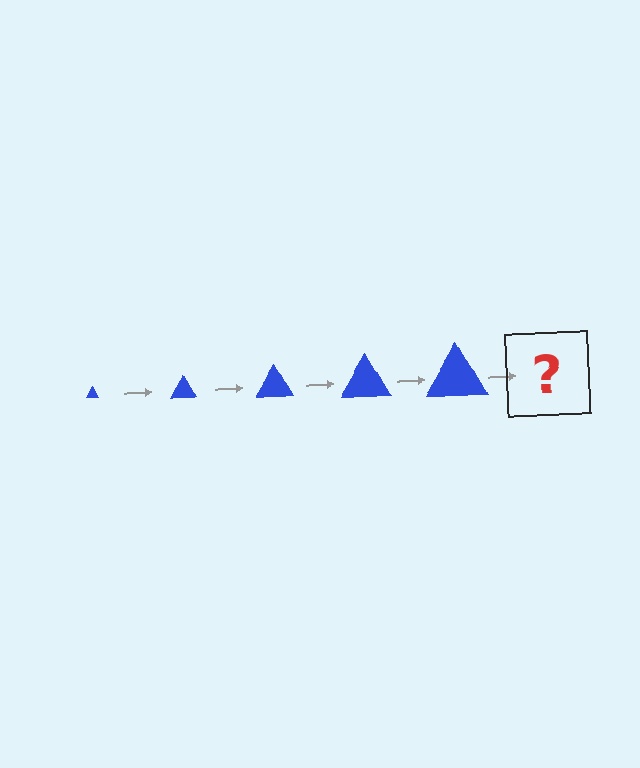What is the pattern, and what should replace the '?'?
The pattern is that the triangle gets progressively larger each step. The '?' should be a blue triangle, larger than the previous one.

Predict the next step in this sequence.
The next step is a blue triangle, larger than the previous one.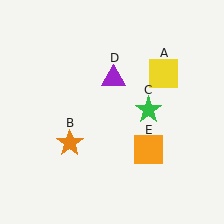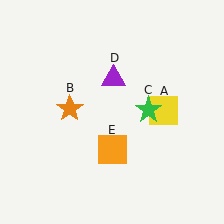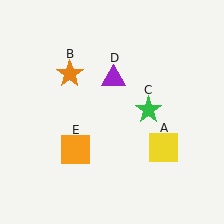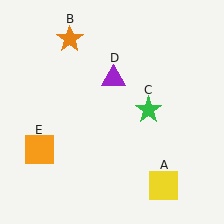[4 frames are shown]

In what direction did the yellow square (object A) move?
The yellow square (object A) moved down.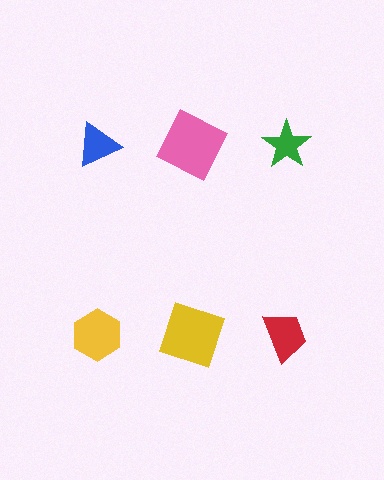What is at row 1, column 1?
A blue triangle.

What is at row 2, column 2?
A yellow square.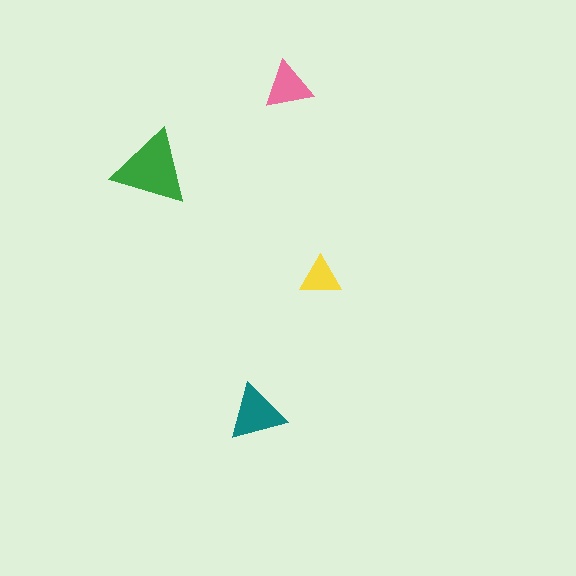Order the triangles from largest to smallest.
the green one, the teal one, the pink one, the yellow one.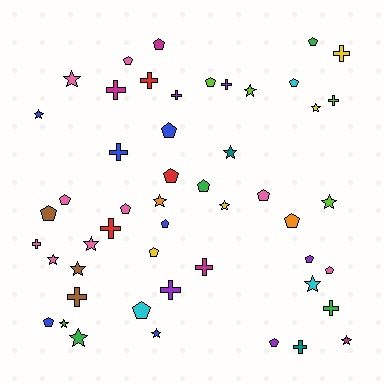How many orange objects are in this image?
There are 2 orange objects.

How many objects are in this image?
There are 50 objects.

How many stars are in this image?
There are 16 stars.